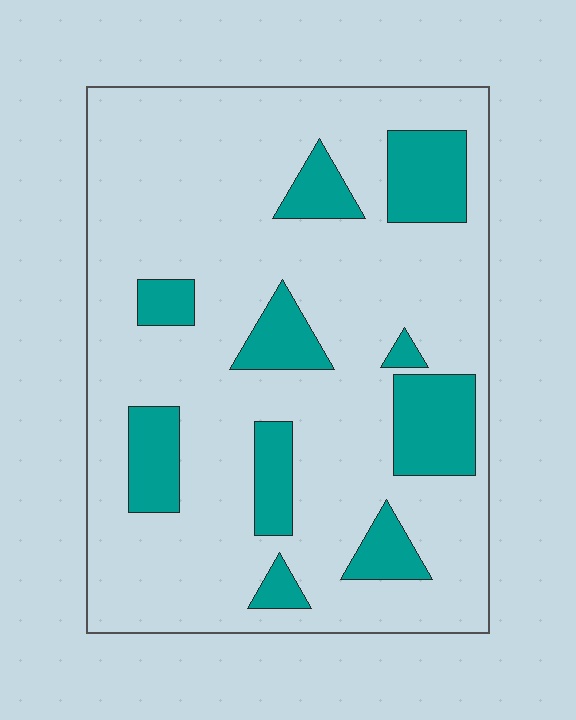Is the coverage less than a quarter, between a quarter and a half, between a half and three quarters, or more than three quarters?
Less than a quarter.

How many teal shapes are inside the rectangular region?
10.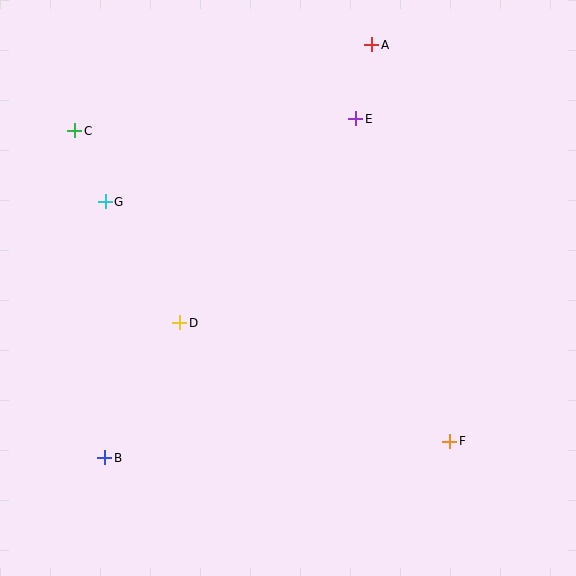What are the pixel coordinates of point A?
Point A is at (372, 45).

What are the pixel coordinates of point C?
Point C is at (75, 131).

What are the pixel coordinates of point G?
Point G is at (105, 202).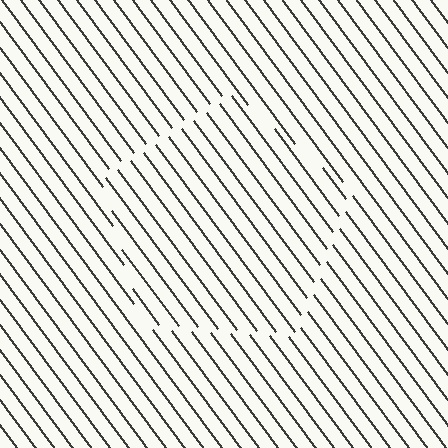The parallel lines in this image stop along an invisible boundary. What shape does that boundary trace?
An illusory pentagon. The interior of the shape contains the same grating, shifted by half a period — the contour is defined by the phase discontinuity where line-ends from the inner and outer gratings abut.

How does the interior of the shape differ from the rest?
The interior of the shape contains the same grating, shifted by half a period — the contour is defined by the phase discontinuity where line-ends from the inner and outer gratings abut.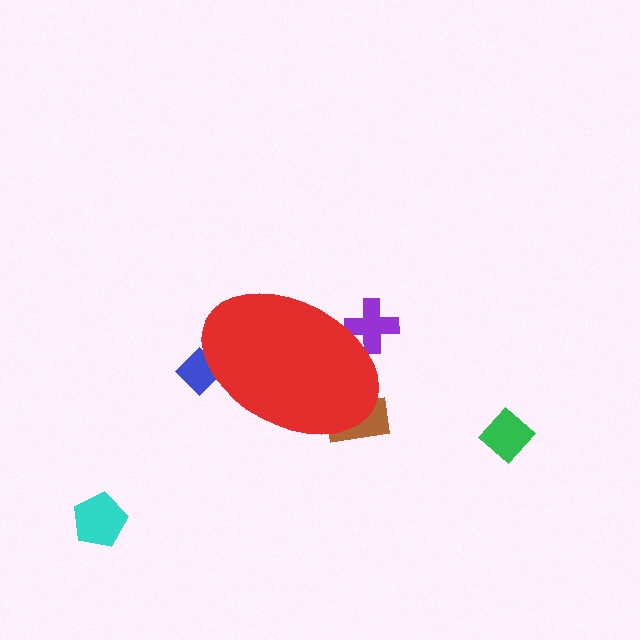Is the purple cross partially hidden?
Yes, the purple cross is partially hidden behind the red ellipse.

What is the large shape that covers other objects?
A red ellipse.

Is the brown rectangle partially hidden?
Yes, the brown rectangle is partially hidden behind the red ellipse.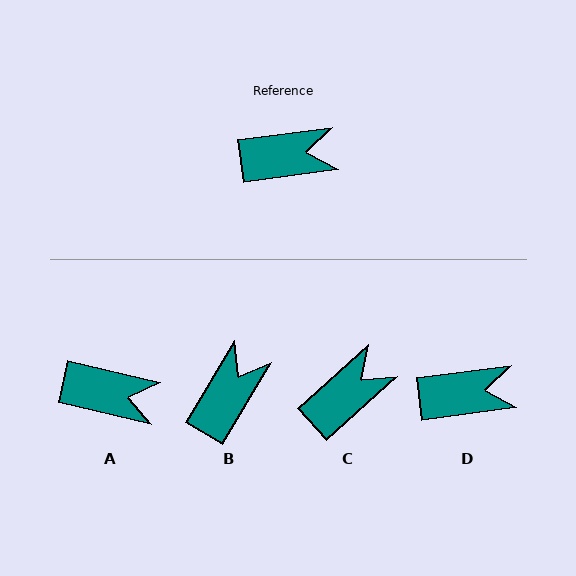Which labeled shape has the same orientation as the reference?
D.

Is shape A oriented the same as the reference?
No, it is off by about 21 degrees.